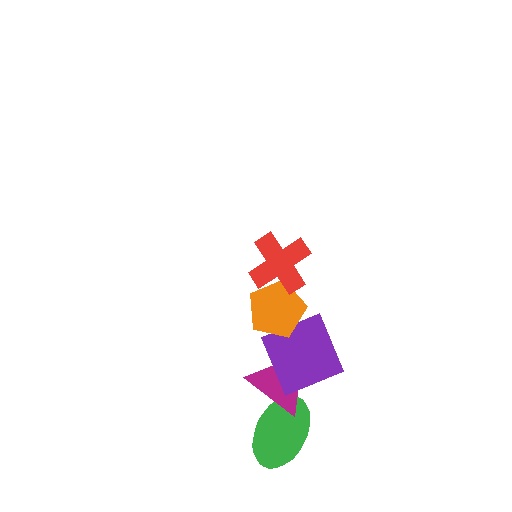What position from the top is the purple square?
The purple square is 3rd from the top.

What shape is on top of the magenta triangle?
The purple square is on top of the magenta triangle.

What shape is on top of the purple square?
The orange pentagon is on top of the purple square.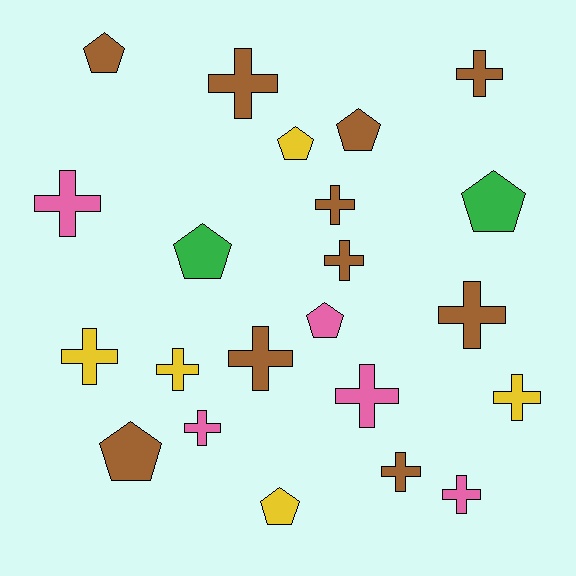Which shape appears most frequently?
Cross, with 14 objects.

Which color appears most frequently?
Brown, with 10 objects.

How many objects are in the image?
There are 22 objects.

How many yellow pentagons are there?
There are 2 yellow pentagons.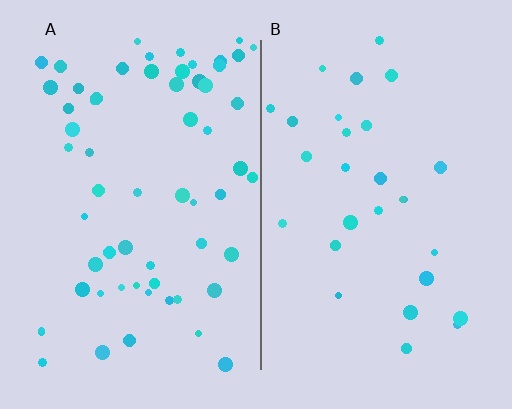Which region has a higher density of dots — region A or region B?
A (the left).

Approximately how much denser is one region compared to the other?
Approximately 2.1× — region A over region B.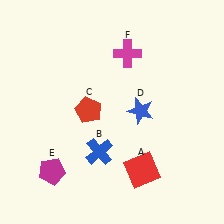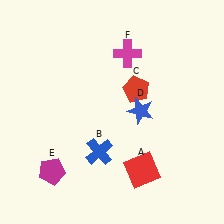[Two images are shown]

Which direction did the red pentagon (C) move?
The red pentagon (C) moved right.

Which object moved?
The red pentagon (C) moved right.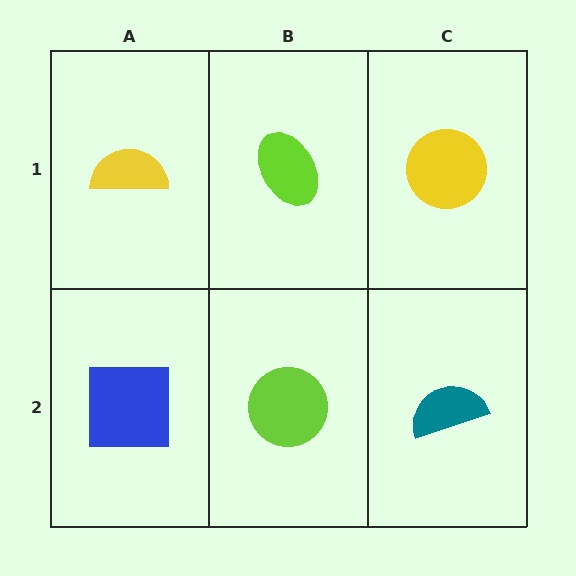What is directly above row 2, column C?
A yellow circle.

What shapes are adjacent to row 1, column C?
A teal semicircle (row 2, column C), a lime ellipse (row 1, column B).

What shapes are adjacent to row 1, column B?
A lime circle (row 2, column B), a yellow semicircle (row 1, column A), a yellow circle (row 1, column C).